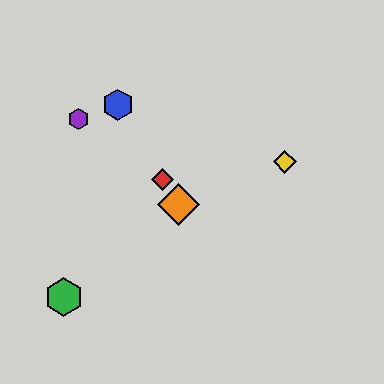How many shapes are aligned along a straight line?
3 shapes (the red diamond, the blue hexagon, the orange diamond) are aligned along a straight line.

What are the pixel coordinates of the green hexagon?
The green hexagon is at (64, 297).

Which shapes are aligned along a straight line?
The red diamond, the blue hexagon, the orange diamond are aligned along a straight line.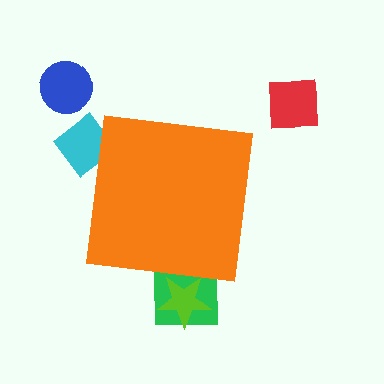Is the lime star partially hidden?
Yes, the lime star is partially hidden behind the orange square.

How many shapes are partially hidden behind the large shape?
3 shapes are partially hidden.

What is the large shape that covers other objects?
An orange square.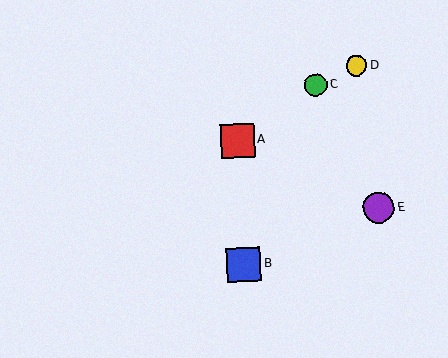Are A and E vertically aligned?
No, A is at x≈238 and E is at x≈378.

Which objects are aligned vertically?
Objects A, B are aligned vertically.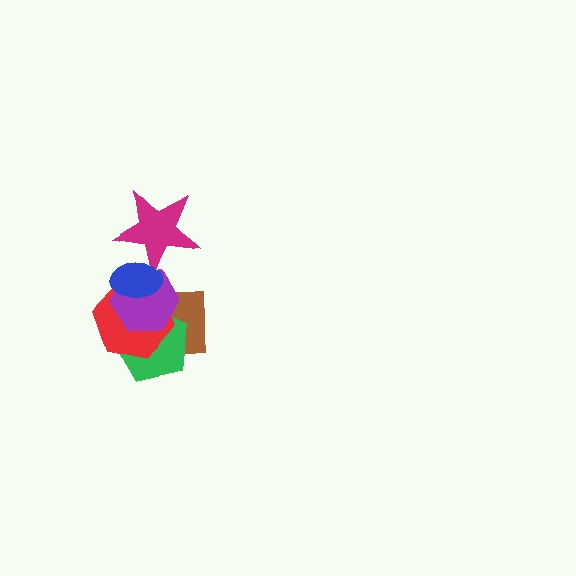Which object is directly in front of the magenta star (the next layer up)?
The purple hexagon is directly in front of the magenta star.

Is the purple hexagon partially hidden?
Yes, it is partially covered by another shape.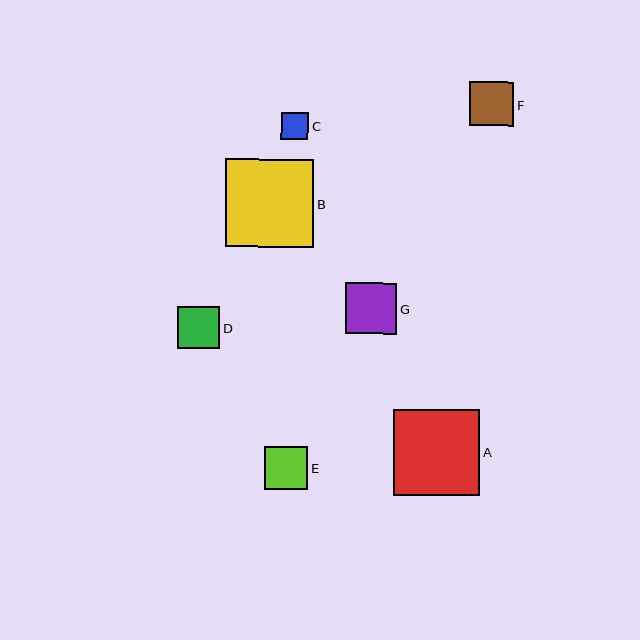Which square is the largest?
Square B is the largest with a size of approximately 88 pixels.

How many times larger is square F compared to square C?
Square F is approximately 1.6 times the size of square C.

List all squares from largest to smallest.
From largest to smallest: B, A, G, F, E, D, C.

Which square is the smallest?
Square C is the smallest with a size of approximately 27 pixels.